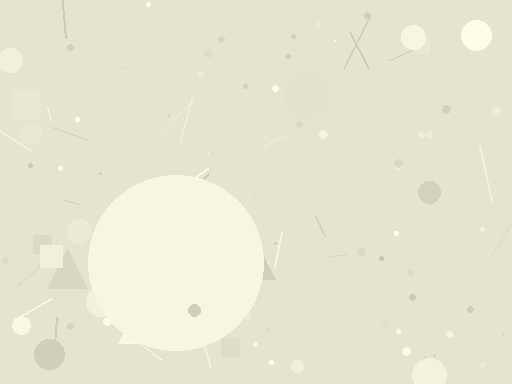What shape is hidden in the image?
A circle is hidden in the image.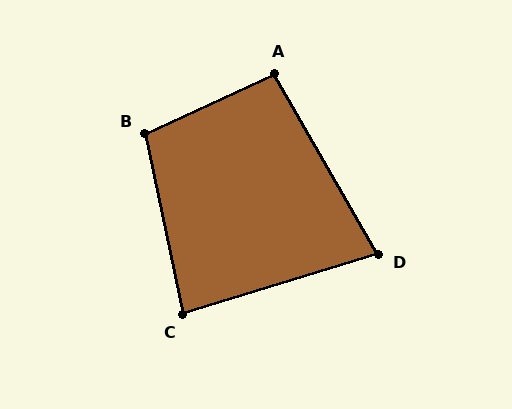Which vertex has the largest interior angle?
B, at approximately 103 degrees.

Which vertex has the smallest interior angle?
D, at approximately 77 degrees.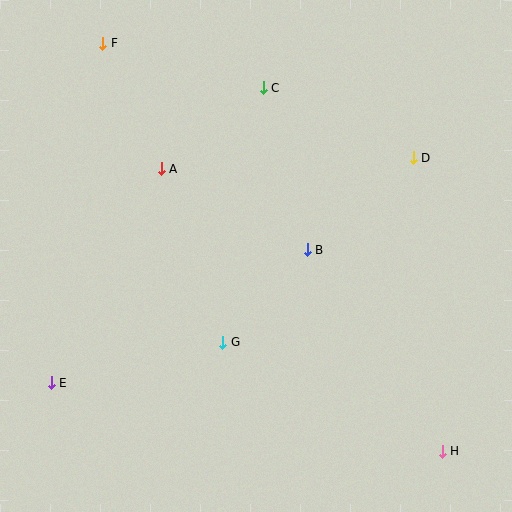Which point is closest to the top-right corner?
Point D is closest to the top-right corner.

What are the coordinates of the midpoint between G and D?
The midpoint between G and D is at (318, 250).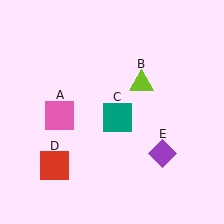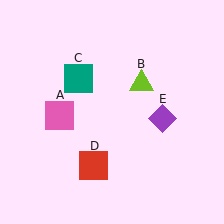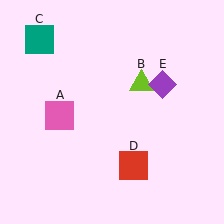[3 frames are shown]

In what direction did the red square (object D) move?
The red square (object D) moved right.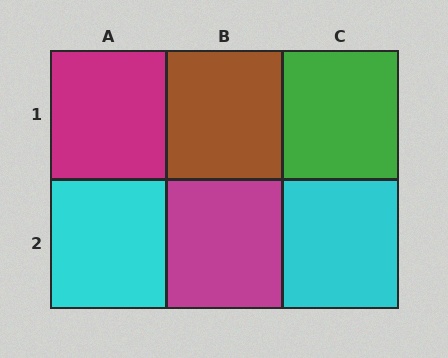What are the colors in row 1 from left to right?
Magenta, brown, green.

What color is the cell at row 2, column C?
Cyan.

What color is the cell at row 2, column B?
Magenta.